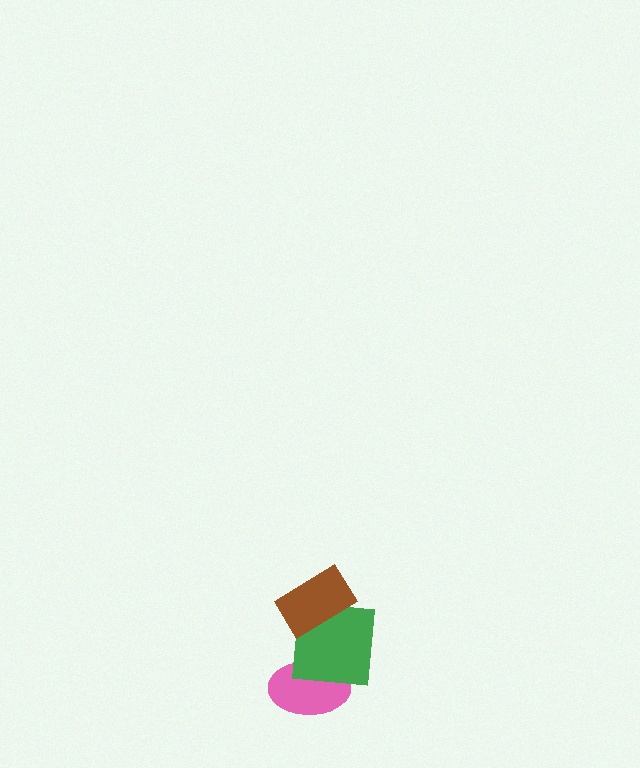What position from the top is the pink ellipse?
The pink ellipse is 3rd from the top.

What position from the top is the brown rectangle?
The brown rectangle is 1st from the top.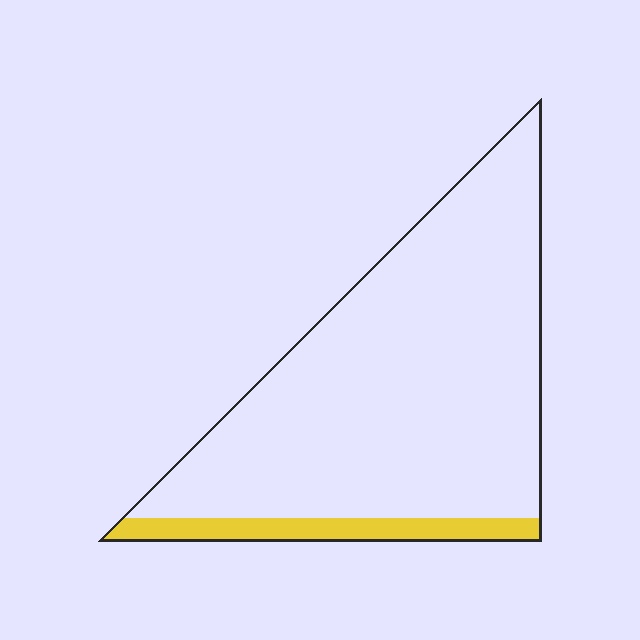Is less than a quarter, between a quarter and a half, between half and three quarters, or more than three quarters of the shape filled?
Less than a quarter.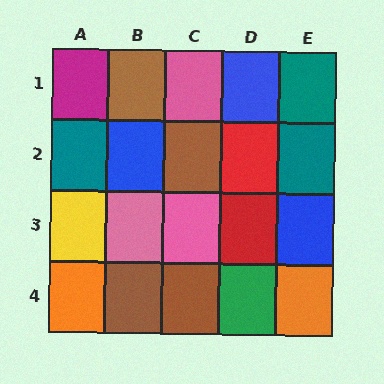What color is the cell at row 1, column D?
Blue.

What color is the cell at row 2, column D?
Red.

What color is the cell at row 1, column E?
Teal.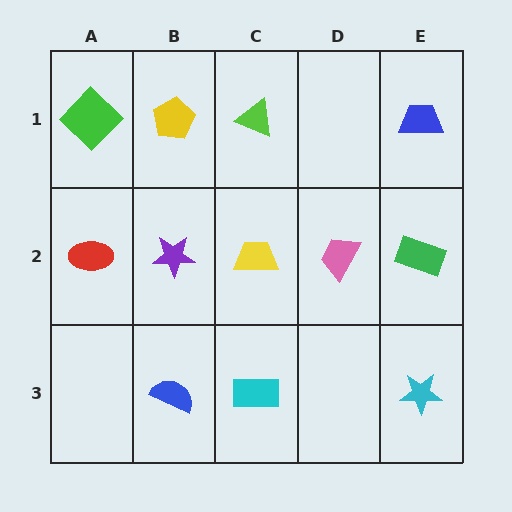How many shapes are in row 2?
5 shapes.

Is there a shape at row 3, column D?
No, that cell is empty.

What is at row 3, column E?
A cyan star.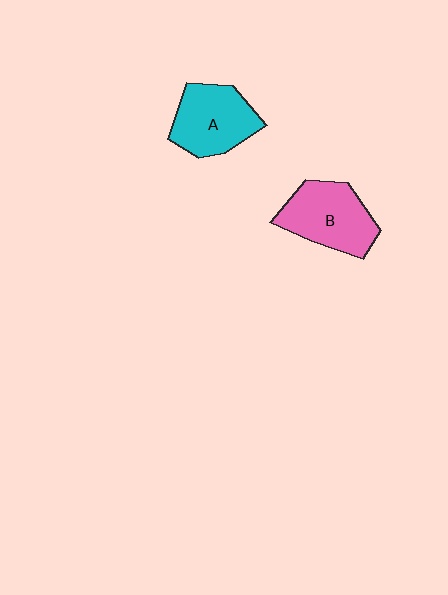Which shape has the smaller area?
Shape A (cyan).